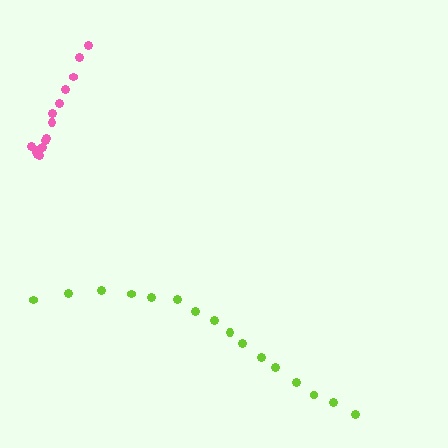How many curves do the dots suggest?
There are 2 distinct paths.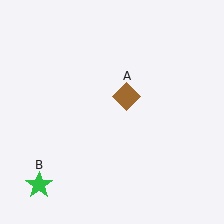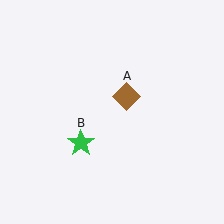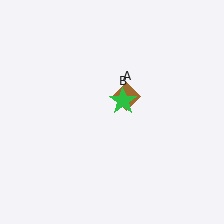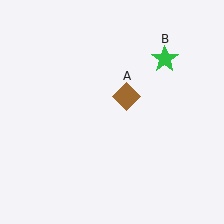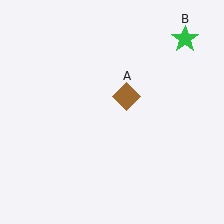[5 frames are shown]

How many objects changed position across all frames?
1 object changed position: green star (object B).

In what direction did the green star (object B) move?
The green star (object B) moved up and to the right.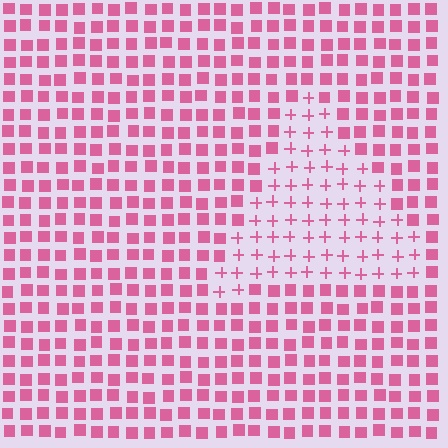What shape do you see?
I see a triangle.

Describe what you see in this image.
The image is filled with small pink elements arranged in a uniform grid. A triangle-shaped region contains plus signs, while the surrounding area contains squares. The boundary is defined purely by the change in element shape.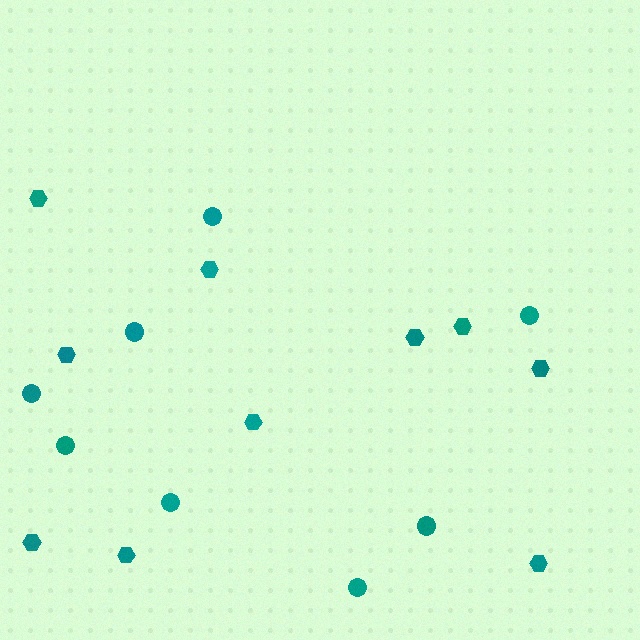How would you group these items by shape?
There are 2 groups: one group of circles (8) and one group of hexagons (10).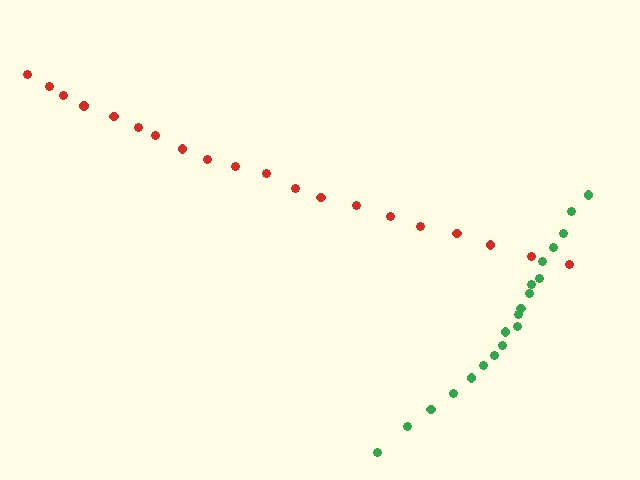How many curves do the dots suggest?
There are 2 distinct paths.